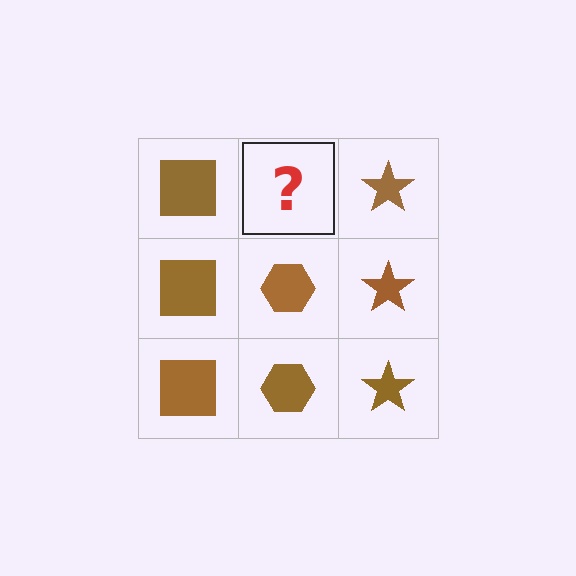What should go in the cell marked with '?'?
The missing cell should contain a brown hexagon.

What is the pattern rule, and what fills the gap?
The rule is that each column has a consistent shape. The gap should be filled with a brown hexagon.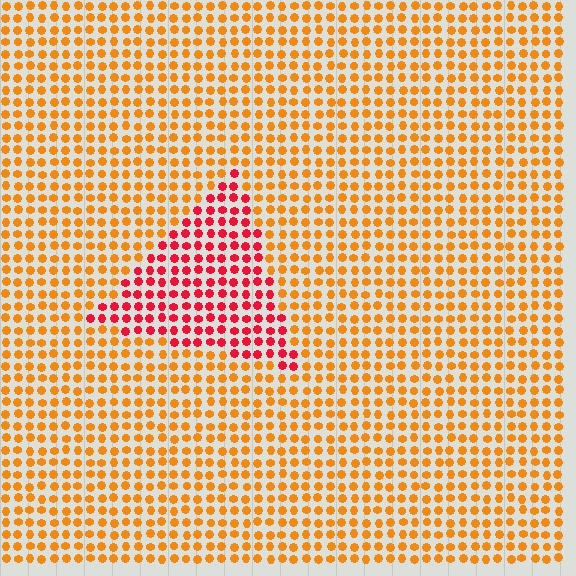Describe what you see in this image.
The image is filled with small orange elements in a uniform arrangement. A triangle-shaped region is visible where the elements are tinted to a slightly different hue, forming a subtle color boundary.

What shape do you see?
I see a triangle.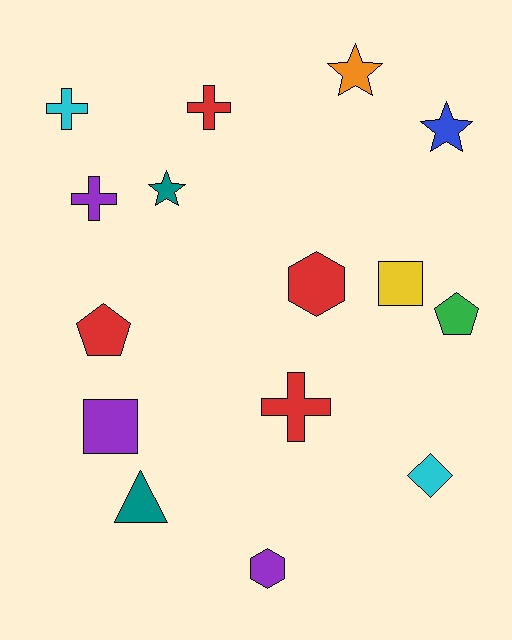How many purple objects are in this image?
There are 3 purple objects.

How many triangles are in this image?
There is 1 triangle.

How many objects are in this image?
There are 15 objects.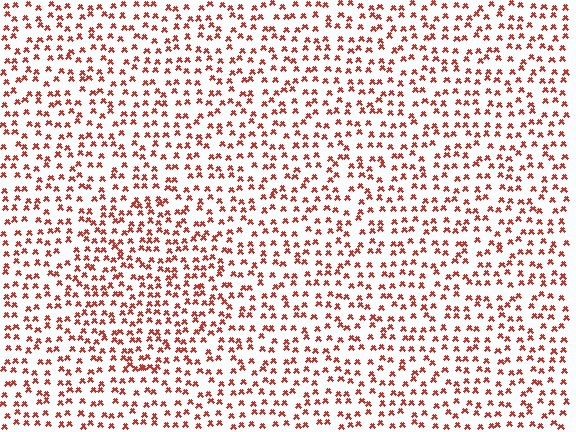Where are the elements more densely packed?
The elements are more densely packed inside the circle boundary.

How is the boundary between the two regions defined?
The boundary is defined by a change in element density (approximately 1.4x ratio). All elements are the same color, size, and shape.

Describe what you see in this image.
The image contains small red elements arranged at two different densities. A circle-shaped region is visible where the elements are more densely packed than the surrounding area.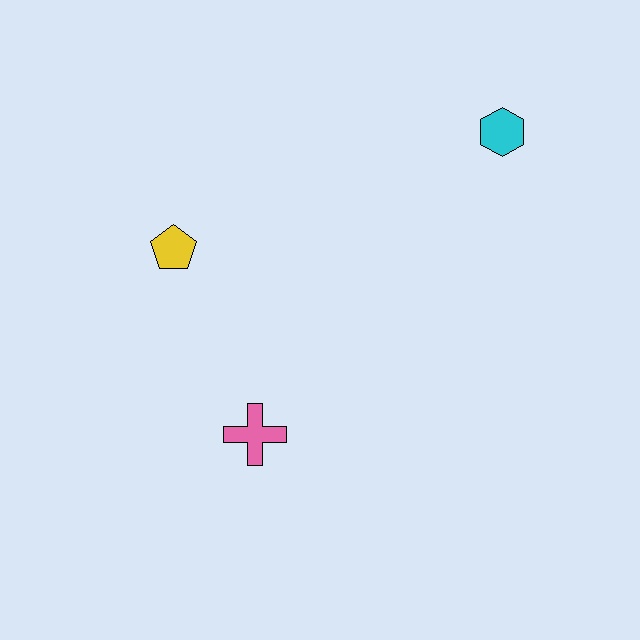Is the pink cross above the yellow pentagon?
No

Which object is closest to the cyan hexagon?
The yellow pentagon is closest to the cyan hexagon.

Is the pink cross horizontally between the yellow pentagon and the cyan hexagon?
Yes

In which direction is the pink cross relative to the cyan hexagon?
The pink cross is below the cyan hexagon.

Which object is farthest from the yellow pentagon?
The cyan hexagon is farthest from the yellow pentagon.